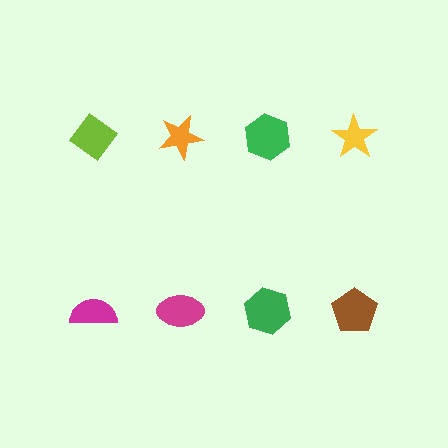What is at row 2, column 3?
A green hexagon.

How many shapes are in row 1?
4 shapes.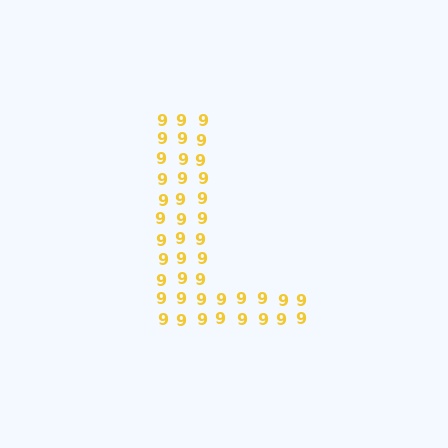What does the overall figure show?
The overall figure shows the letter L.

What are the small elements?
The small elements are digit 9's.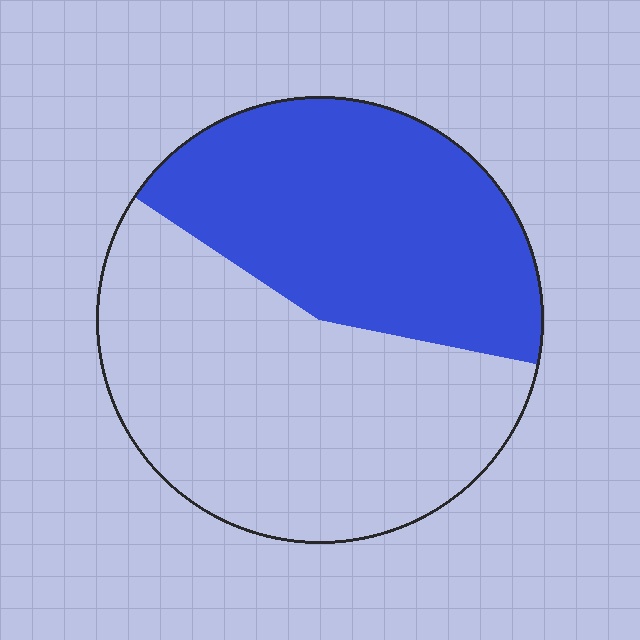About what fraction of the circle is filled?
About two fifths (2/5).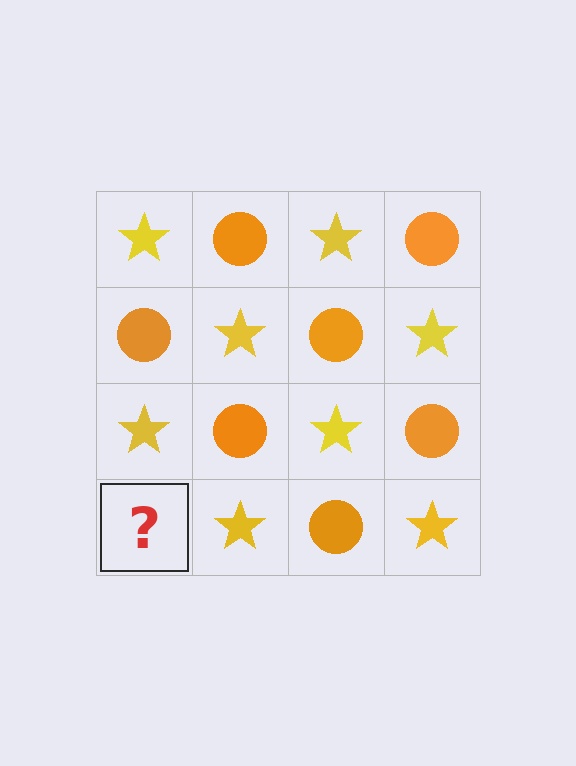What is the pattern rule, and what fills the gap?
The rule is that it alternates yellow star and orange circle in a checkerboard pattern. The gap should be filled with an orange circle.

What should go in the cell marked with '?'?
The missing cell should contain an orange circle.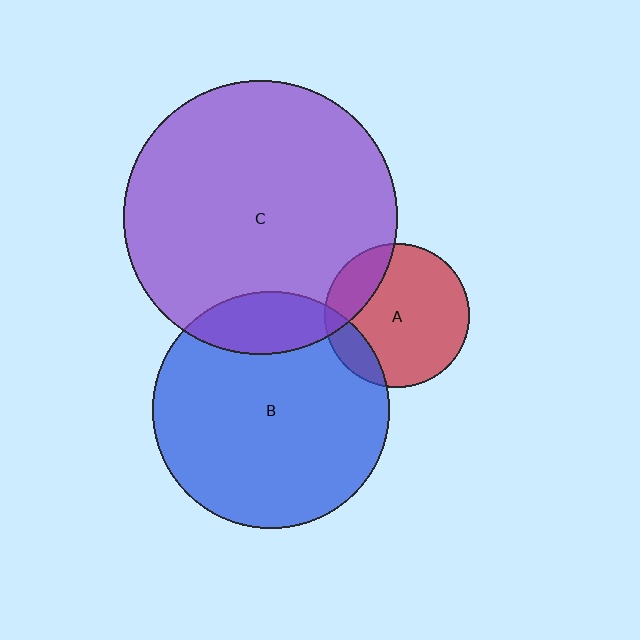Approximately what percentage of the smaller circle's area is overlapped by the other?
Approximately 15%.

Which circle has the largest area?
Circle C (purple).